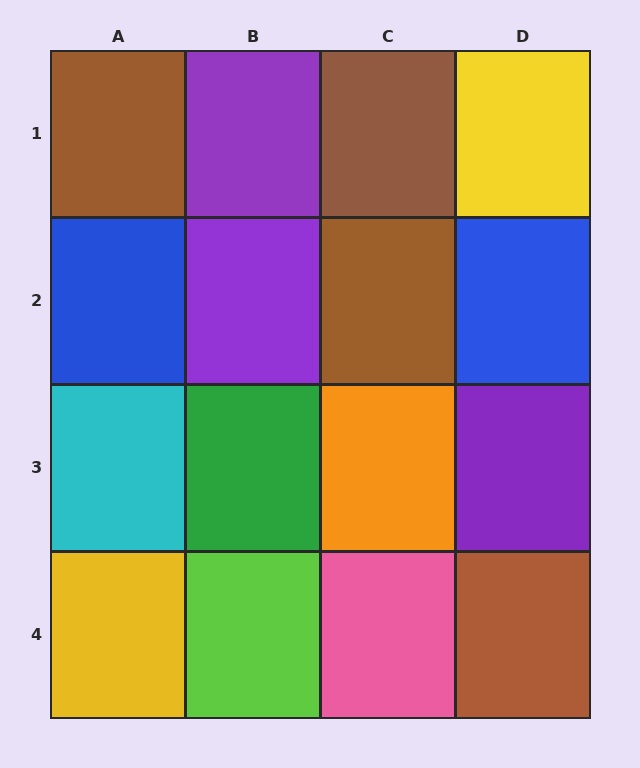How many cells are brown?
4 cells are brown.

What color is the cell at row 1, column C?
Brown.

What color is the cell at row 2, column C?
Brown.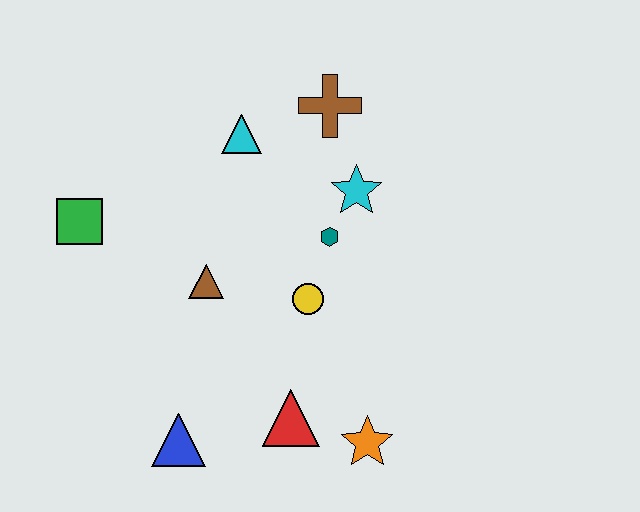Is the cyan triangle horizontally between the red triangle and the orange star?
No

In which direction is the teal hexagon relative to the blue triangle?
The teal hexagon is above the blue triangle.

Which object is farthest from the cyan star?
The blue triangle is farthest from the cyan star.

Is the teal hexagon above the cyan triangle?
No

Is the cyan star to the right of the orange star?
No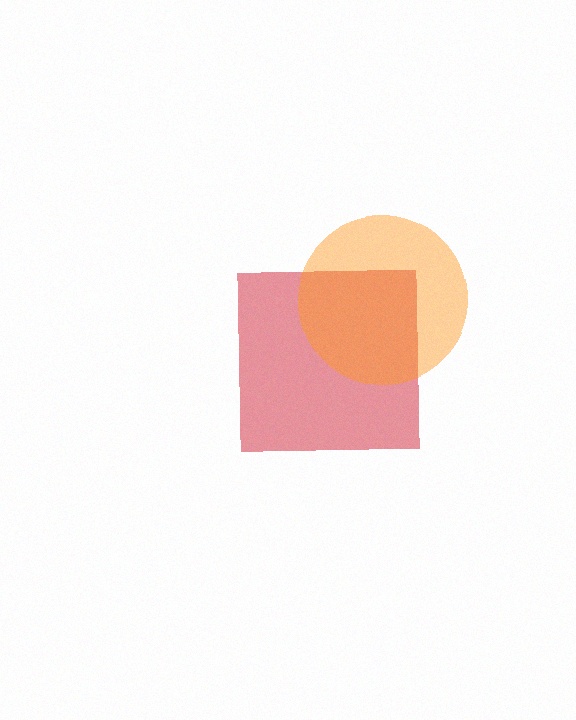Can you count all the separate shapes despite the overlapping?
Yes, there are 2 separate shapes.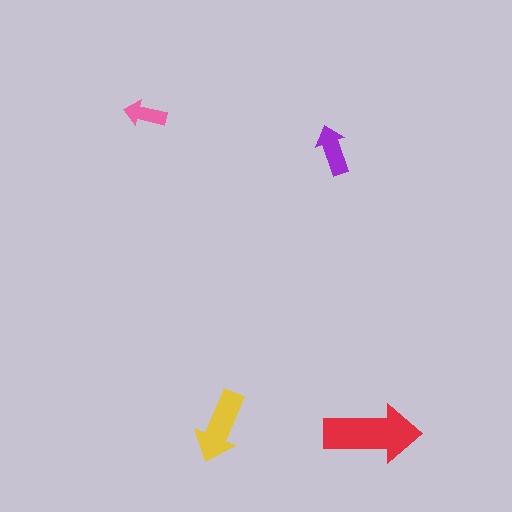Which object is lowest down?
The red arrow is bottommost.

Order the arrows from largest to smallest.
the red one, the yellow one, the purple one, the pink one.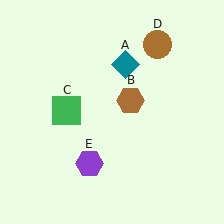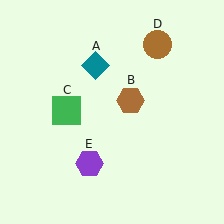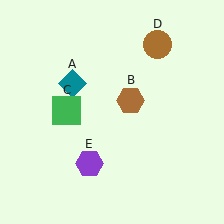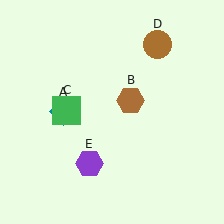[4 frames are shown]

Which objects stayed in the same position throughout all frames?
Brown hexagon (object B) and green square (object C) and brown circle (object D) and purple hexagon (object E) remained stationary.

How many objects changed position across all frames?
1 object changed position: teal diamond (object A).